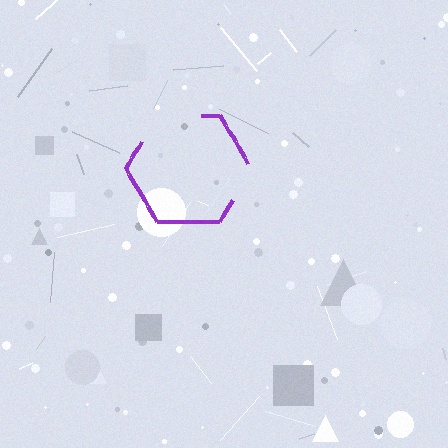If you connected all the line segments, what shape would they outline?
They would outline a hexagon.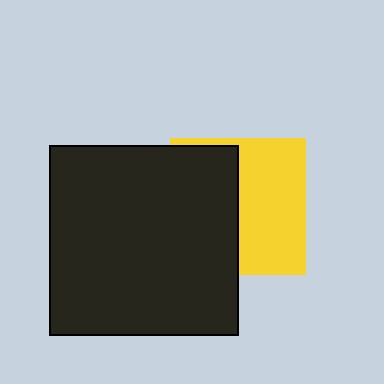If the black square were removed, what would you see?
You would see the complete yellow square.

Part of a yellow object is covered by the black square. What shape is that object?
It is a square.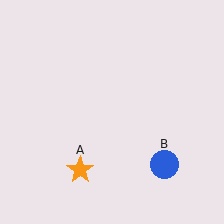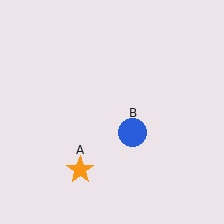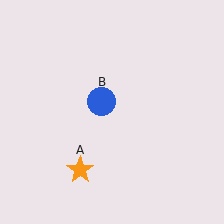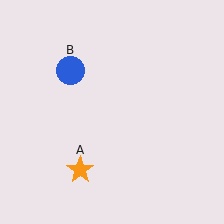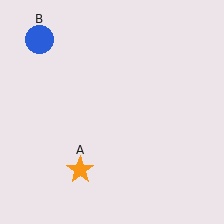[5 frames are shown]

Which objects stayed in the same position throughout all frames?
Orange star (object A) remained stationary.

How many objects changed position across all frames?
1 object changed position: blue circle (object B).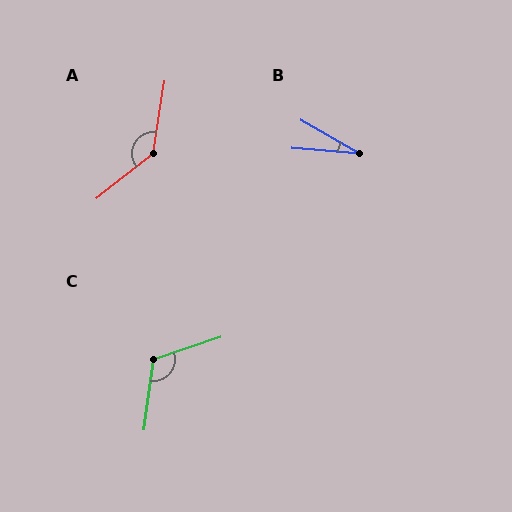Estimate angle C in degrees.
Approximately 116 degrees.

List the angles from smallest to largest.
B (25°), C (116°), A (138°).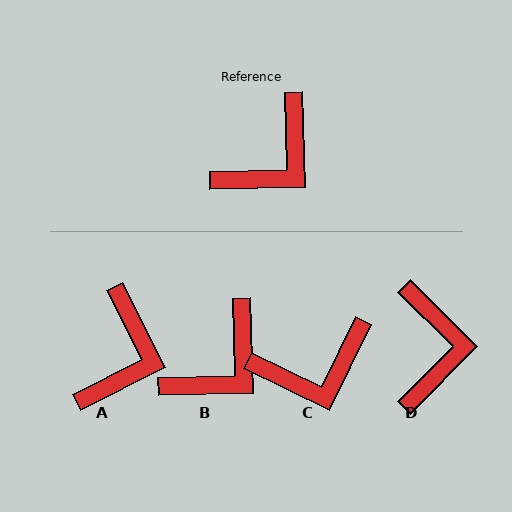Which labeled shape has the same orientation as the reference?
B.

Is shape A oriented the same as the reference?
No, it is off by about 25 degrees.